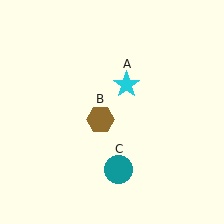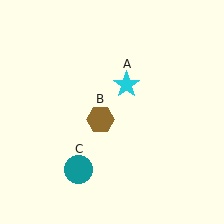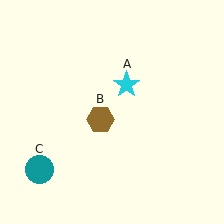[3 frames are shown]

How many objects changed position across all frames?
1 object changed position: teal circle (object C).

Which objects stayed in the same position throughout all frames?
Cyan star (object A) and brown hexagon (object B) remained stationary.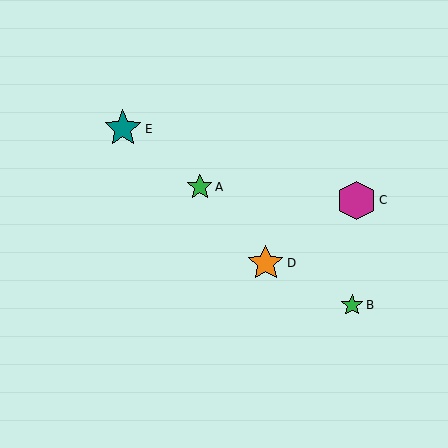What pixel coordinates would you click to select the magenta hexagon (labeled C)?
Click at (357, 200) to select the magenta hexagon C.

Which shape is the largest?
The magenta hexagon (labeled C) is the largest.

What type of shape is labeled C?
Shape C is a magenta hexagon.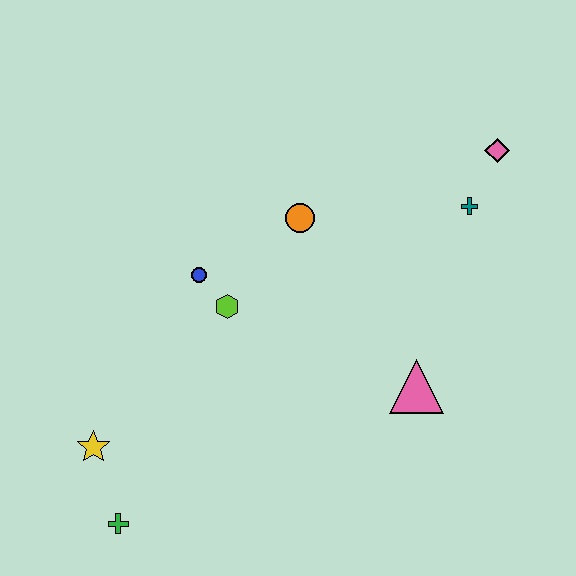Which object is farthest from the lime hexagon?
The pink diamond is farthest from the lime hexagon.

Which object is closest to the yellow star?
The green cross is closest to the yellow star.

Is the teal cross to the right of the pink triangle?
Yes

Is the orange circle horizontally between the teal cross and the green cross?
Yes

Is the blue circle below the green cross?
No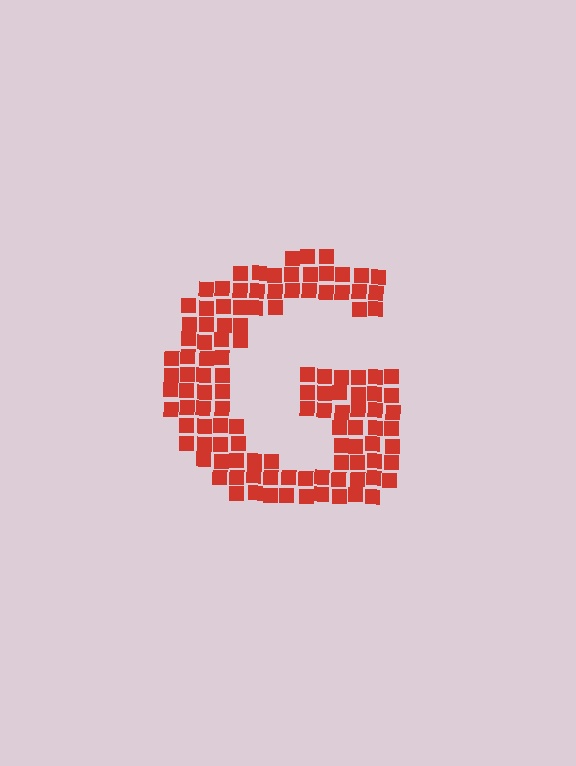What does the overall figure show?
The overall figure shows the letter G.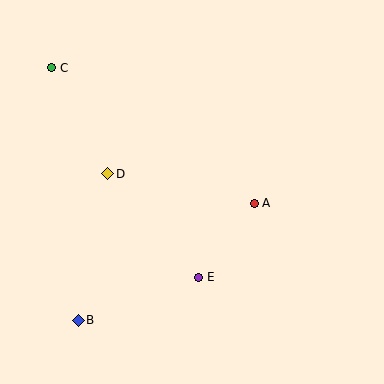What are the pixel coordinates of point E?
Point E is at (199, 277).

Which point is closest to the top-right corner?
Point A is closest to the top-right corner.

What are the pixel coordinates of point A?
Point A is at (254, 203).